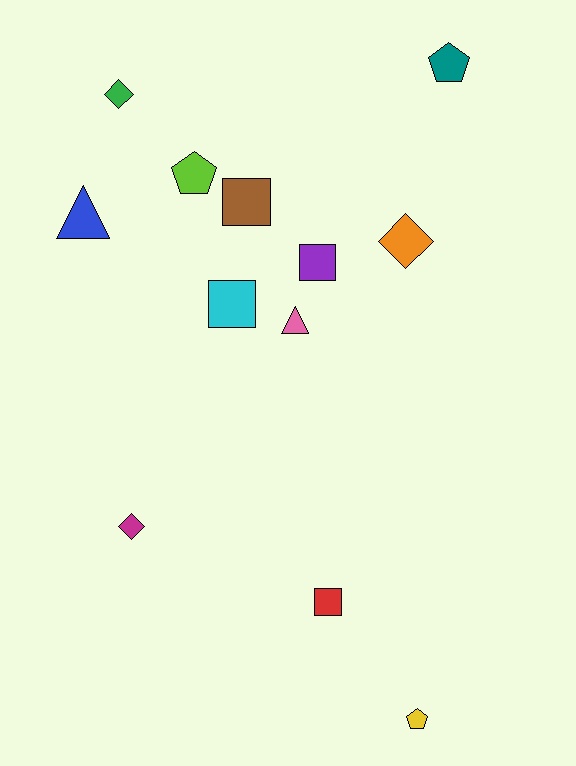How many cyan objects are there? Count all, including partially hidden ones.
There is 1 cyan object.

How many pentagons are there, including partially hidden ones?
There are 3 pentagons.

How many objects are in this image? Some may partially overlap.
There are 12 objects.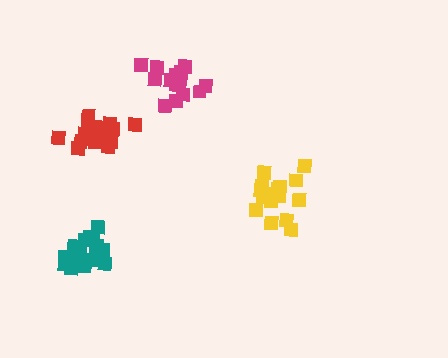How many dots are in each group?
Group 1: 18 dots, Group 2: 19 dots, Group 3: 17 dots, Group 4: 14 dots (68 total).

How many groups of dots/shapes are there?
There are 4 groups.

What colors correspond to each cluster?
The clusters are colored: teal, red, yellow, magenta.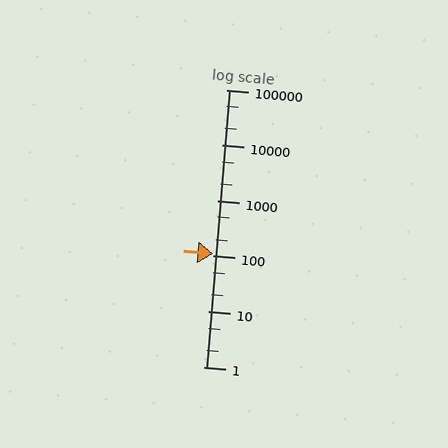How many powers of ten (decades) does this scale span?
The scale spans 5 decades, from 1 to 100000.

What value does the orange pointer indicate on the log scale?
The pointer indicates approximately 110.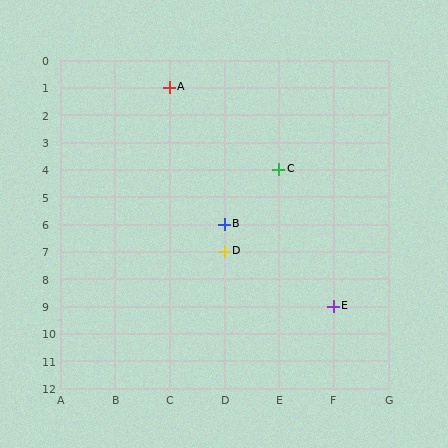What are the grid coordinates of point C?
Point C is at grid coordinates (E, 4).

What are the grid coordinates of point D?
Point D is at grid coordinates (D, 7).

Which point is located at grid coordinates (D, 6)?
Point B is at (D, 6).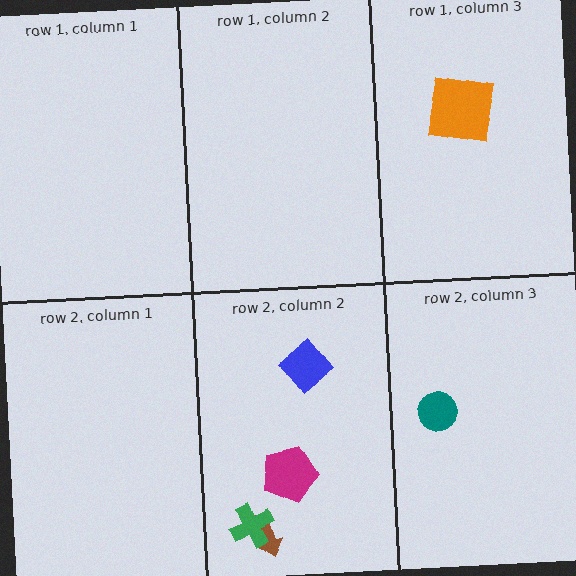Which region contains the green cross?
The row 2, column 2 region.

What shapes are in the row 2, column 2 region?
The brown arrow, the blue diamond, the magenta pentagon, the green cross.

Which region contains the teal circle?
The row 2, column 3 region.